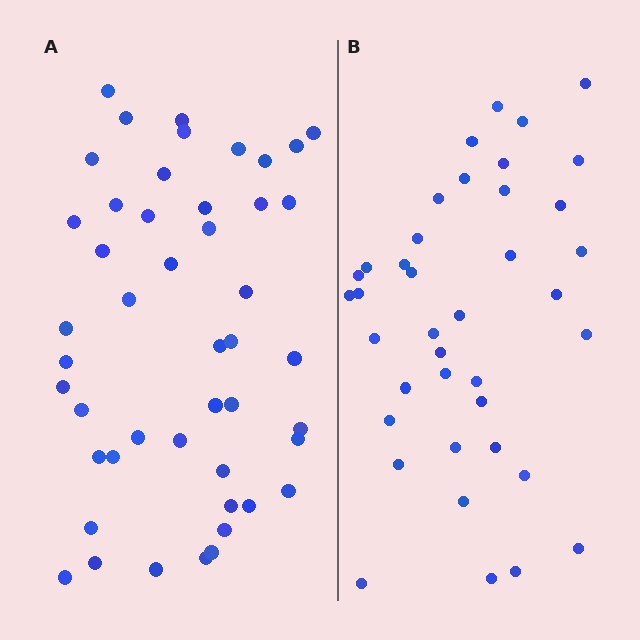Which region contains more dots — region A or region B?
Region A (the left region) has more dots.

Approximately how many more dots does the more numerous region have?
Region A has roughly 8 or so more dots than region B.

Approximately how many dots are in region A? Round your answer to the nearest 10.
About 50 dots. (The exact count is 47, which rounds to 50.)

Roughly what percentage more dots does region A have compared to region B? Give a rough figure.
About 20% more.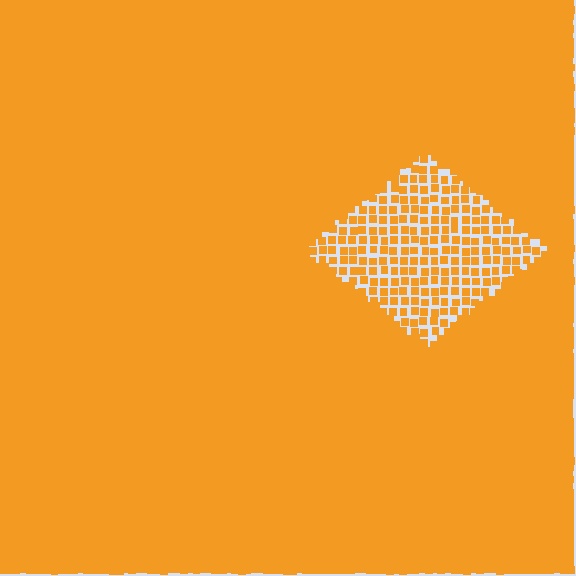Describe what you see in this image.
The image contains small orange elements arranged at two different densities. A diamond-shaped region is visible where the elements are less densely packed than the surrounding area.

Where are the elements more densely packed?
The elements are more densely packed outside the diamond boundary.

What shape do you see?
I see a diamond.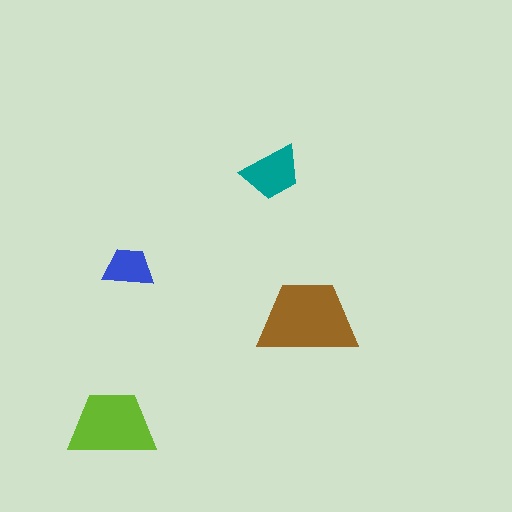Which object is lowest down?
The lime trapezoid is bottommost.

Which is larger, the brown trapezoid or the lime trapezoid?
The brown one.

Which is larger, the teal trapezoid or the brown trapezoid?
The brown one.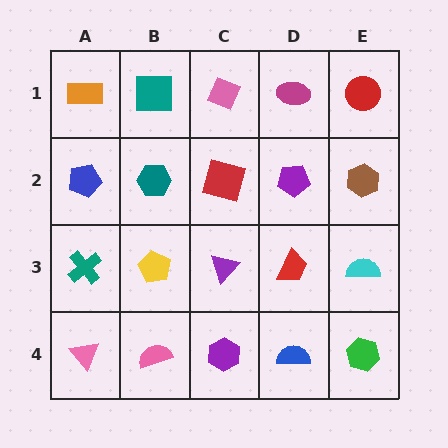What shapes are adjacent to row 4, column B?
A yellow pentagon (row 3, column B), a pink triangle (row 4, column A), a purple hexagon (row 4, column C).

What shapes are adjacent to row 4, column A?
A teal cross (row 3, column A), a pink semicircle (row 4, column B).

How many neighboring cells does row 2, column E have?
3.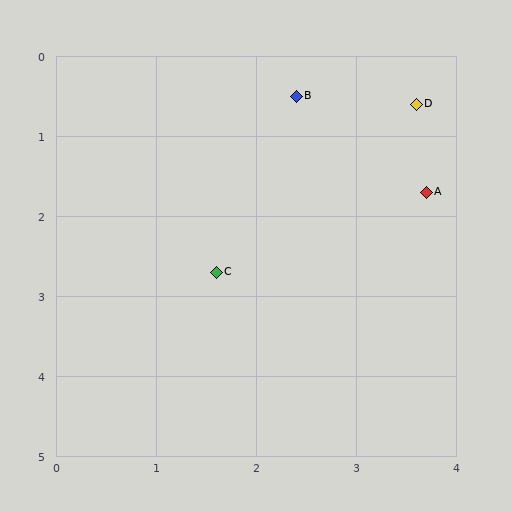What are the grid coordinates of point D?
Point D is at approximately (3.6, 0.6).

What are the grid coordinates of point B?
Point B is at approximately (2.4, 0.5).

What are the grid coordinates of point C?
Point C is at approximately (1.6, 2.7).